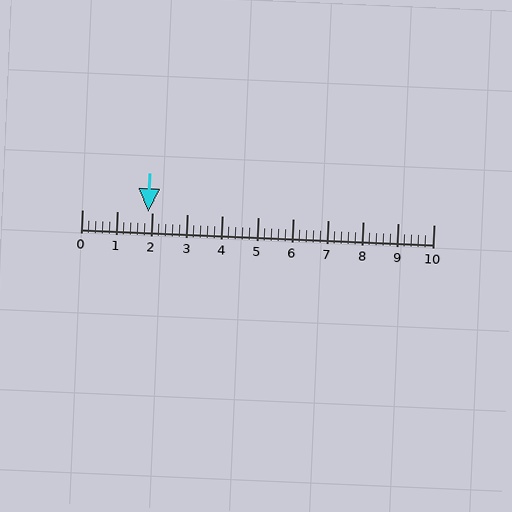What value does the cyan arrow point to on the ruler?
The cyan arrow points to approximately 1.9.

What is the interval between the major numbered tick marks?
The major tick marks are spaced 1 units apart.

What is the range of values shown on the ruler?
The ruler shows values from 0 to 10.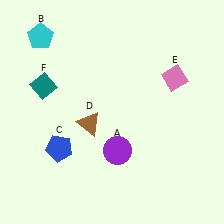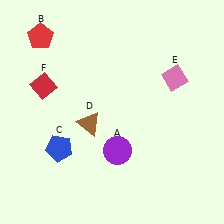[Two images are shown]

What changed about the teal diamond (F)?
In Image 1, F is teal. In Image 2, it changed to red.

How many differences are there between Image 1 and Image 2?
There are 2 differences between the two images.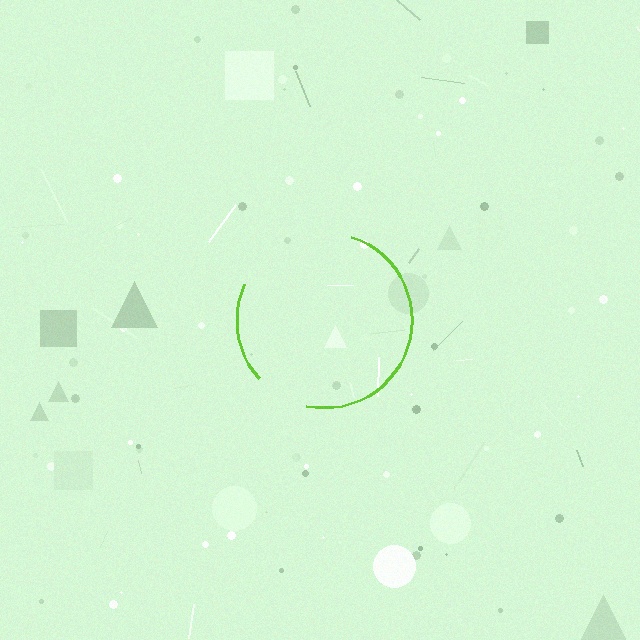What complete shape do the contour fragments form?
The contour fragments form a circle.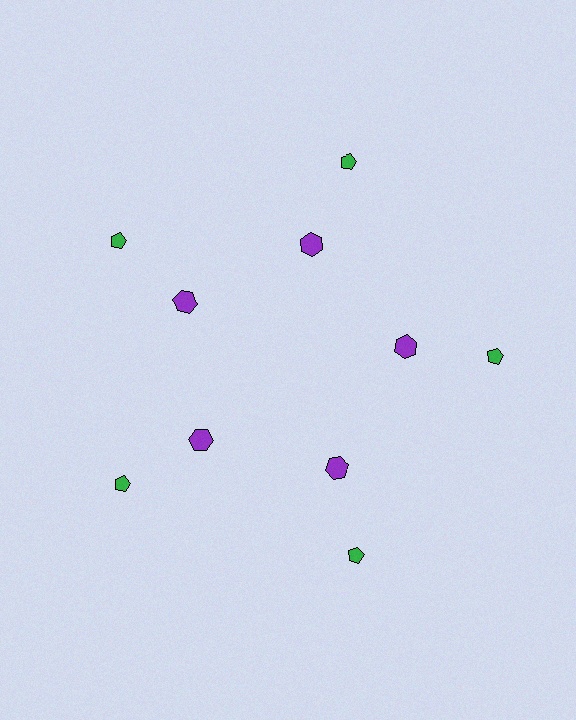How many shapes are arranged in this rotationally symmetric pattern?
There are 10 shapes, arranged in 5 groups of 2.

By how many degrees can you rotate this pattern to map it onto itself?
The pattern maps onto itself every 72 degrees of rotation.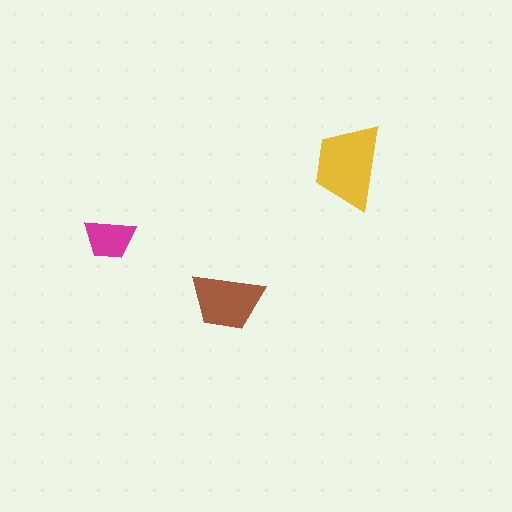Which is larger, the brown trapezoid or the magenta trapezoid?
The brown one.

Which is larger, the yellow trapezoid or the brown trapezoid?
The yellow one.